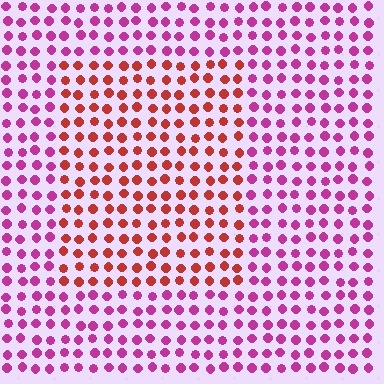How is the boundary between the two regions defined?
The boundary is defined purely by a slight shift in hue (about 45 degrees). Spacing, size, and orientation are identical on both sides.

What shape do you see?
I see a rectangle.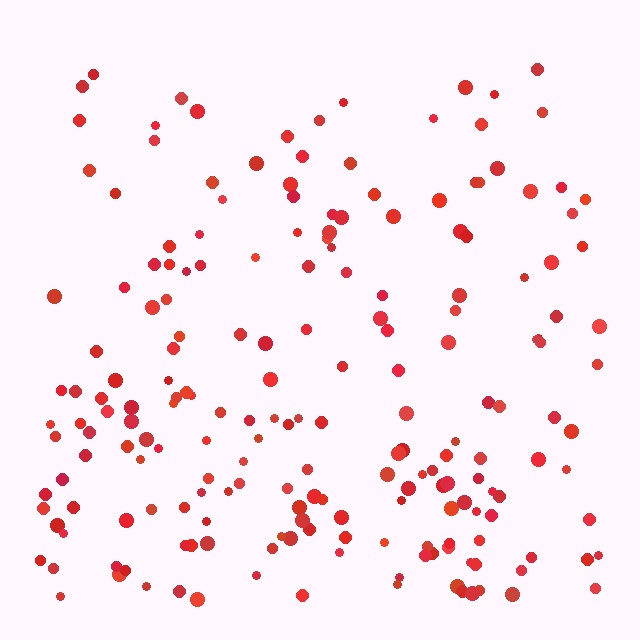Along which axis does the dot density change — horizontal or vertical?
Vertical.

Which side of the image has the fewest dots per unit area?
The top.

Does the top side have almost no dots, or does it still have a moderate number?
Still a moderate number, just noticeably fewer than the bottom.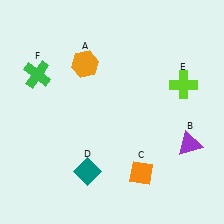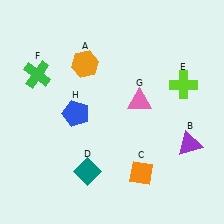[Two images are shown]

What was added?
A pink triangle (G), a blue pentagon (H) were added in Image 2.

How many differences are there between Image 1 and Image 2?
There are 2 differences between the two images.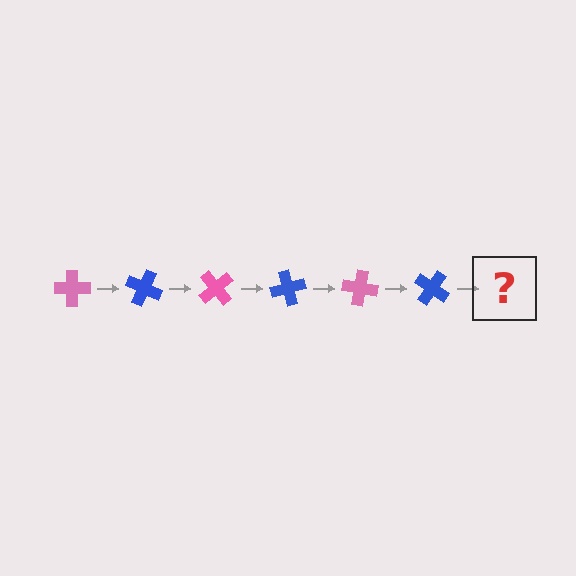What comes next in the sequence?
The next element should be a pink cross, rotated 150 degrees from the start.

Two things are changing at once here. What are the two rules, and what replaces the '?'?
The two rules are that it rotates 25 degrees each step and the color cycles through pink and blue. The '?' should be a pink cross, rotated 150 degrees from the start.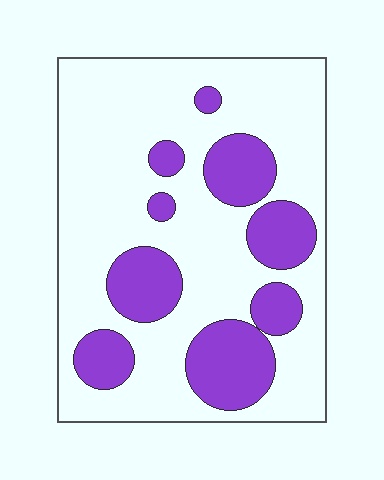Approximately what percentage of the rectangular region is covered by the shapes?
Approximately 25%.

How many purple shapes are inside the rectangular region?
9.